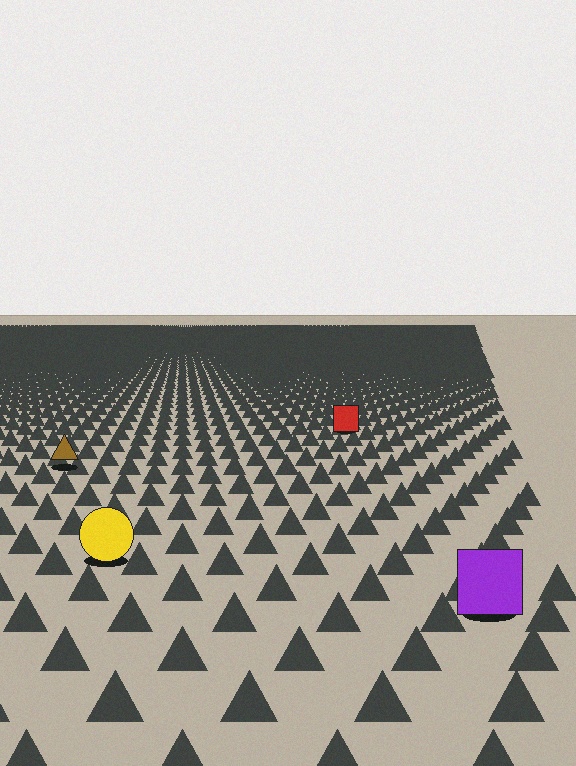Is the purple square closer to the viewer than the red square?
Yes. The purple square is closer — you can tell from the texture gradient: the ground texture is coarser near it.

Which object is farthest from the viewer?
The red square is farthest from the viewer. It appears smaller and the ground texture around it is denser.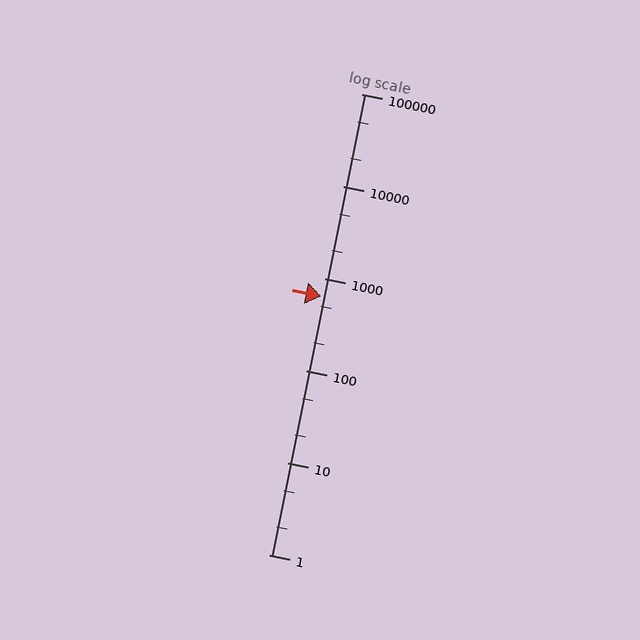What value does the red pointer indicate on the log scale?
The pointer indicates approximately 640.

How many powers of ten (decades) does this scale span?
The scale spans 5 decades, from 1 to 100000.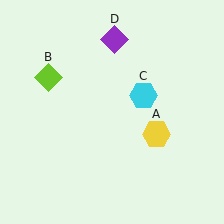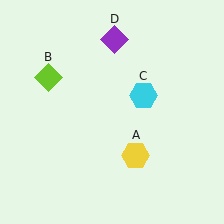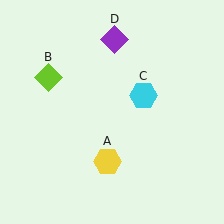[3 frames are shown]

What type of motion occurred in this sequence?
The yellow hexagon (object A) rotated clockwise around the center of the scene.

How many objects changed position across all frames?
1 object changed position: yellow hexagon (object A).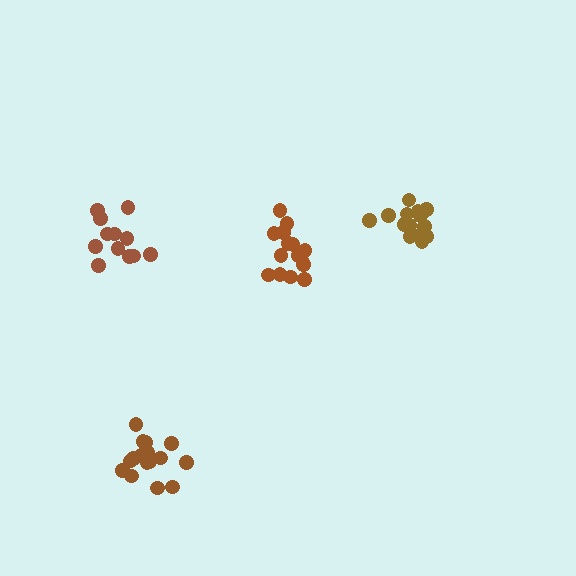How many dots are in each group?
Group 1: 16 dots, Group 2: 12 dots, Group 3: 14 dots, Group 4: 15 dots (57 total).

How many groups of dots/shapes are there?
There are 4 groups.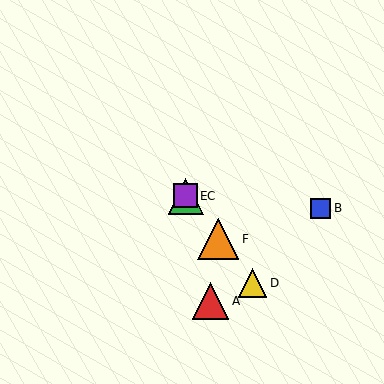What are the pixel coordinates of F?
Object F is at (218, 239).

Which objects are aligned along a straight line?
Objects C, D, E, F are aligned along a straight line.